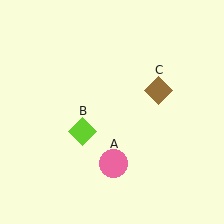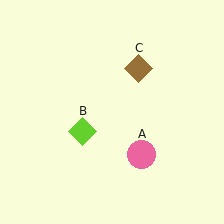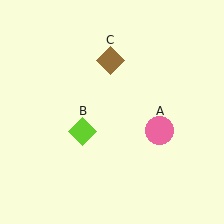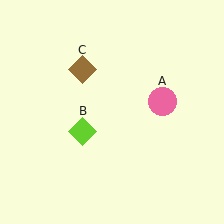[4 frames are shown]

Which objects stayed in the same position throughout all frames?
Lime diamond (object B) remained stationary.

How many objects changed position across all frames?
2 objects changed position: pink circle (object A), brown diamond (object C).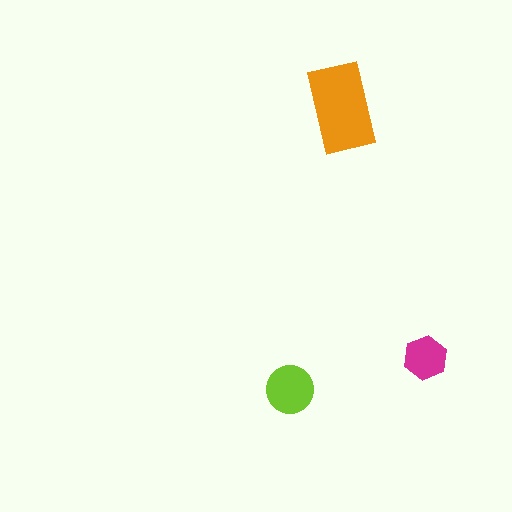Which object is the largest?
The orange rectangle.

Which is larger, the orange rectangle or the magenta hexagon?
The orange rectangle.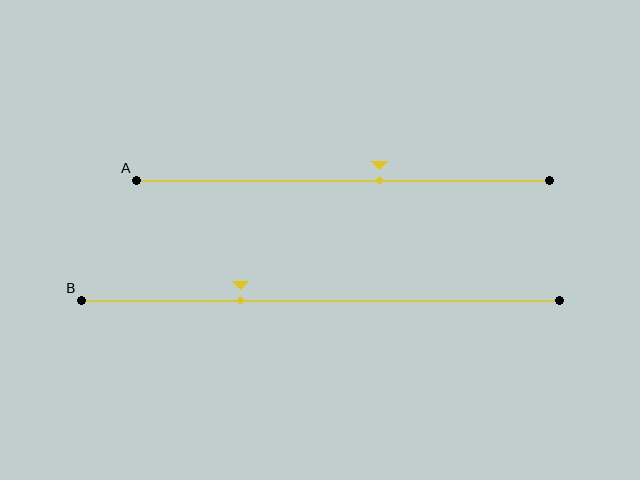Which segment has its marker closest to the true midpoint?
Segment A has its marker closest to the true midpoint.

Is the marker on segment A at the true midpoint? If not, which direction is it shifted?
No, the marker on segment A is shifted to the right by about 9% of the segment length.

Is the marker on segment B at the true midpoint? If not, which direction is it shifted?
No, the marker on segment B is shifted to the left by about 17% of the segment length.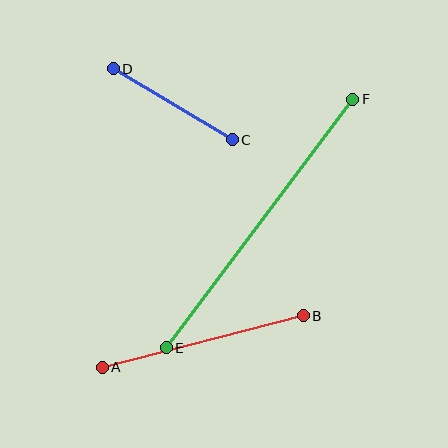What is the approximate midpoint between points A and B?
The midpoint is at approximately (203, 342) pixels.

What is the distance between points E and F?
The distance is approximately 310 pixels.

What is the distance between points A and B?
The distance is approximately 207 pixels.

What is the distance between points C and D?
The distance is approximately 139 pixels.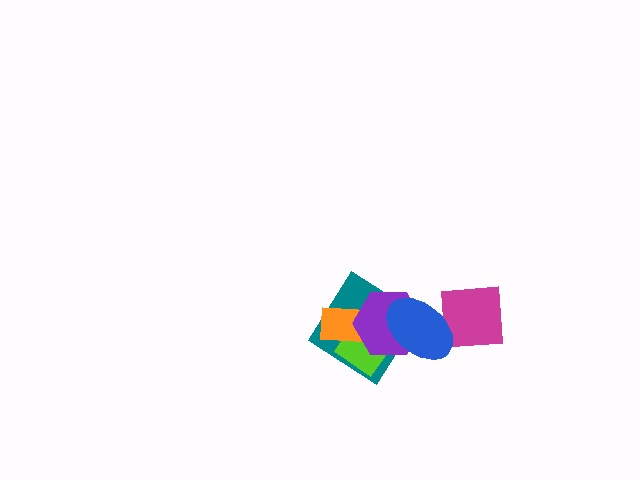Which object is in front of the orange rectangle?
The purple hexagon is in front of the orange rectangle.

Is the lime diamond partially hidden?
Yes, it is partially covered by another shape.